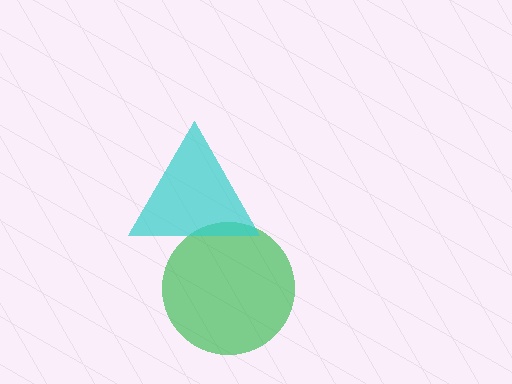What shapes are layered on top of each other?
The layered shapes are: a green circle, a cyan triangle.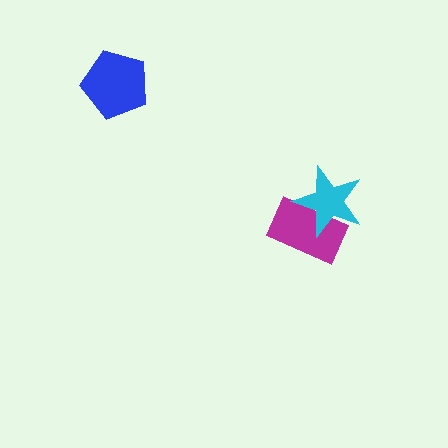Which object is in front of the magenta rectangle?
The cyan star is in front of the magenta rectangle.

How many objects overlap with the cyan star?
1 object overlaps with the cyan star.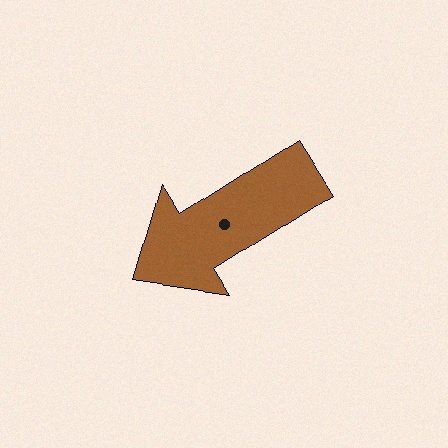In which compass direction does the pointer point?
Southwest.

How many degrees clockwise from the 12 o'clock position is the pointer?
Approximately 237 degrees.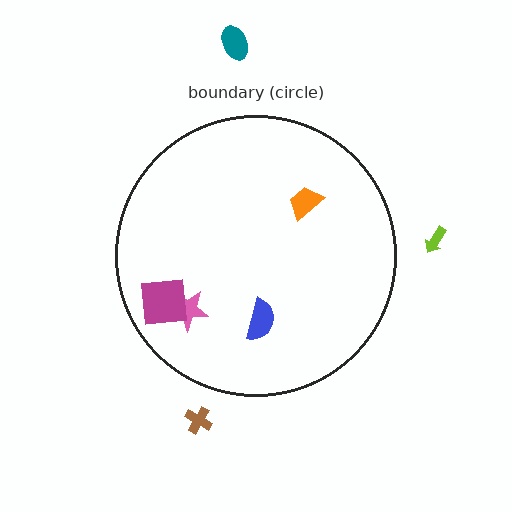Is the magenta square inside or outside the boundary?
Inside.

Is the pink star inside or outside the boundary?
Inside.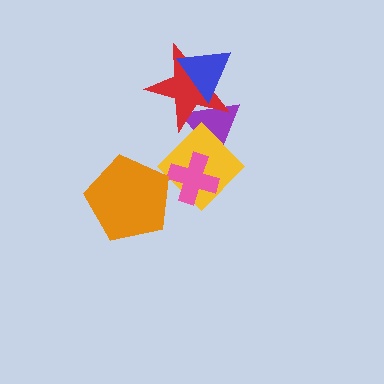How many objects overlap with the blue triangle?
2 objects overlap with the blue triangle.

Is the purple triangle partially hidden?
Yes, it is partially covered by another shape.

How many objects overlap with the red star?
3 objects overlap with the red star.